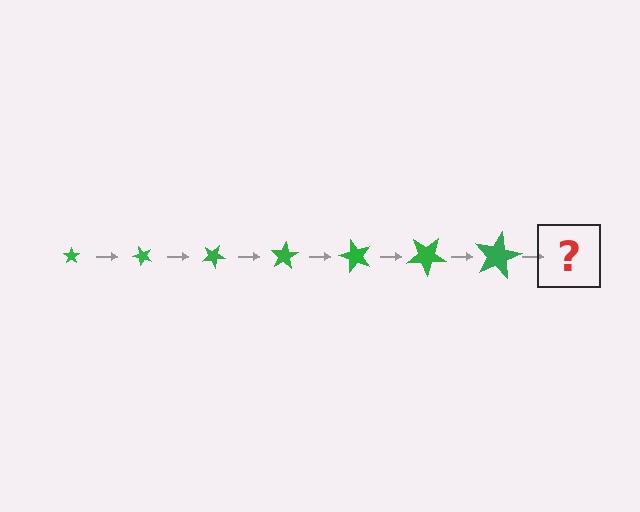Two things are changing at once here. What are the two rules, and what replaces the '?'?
The two rules are that the star grows larger each step and it rotates 50 degrees each step. The '?' should be a star, larger than the previous one and rotated 350 degrees from the start.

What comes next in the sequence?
The next element should be a star, larger than the previous one and rotated 350 degrees from the start.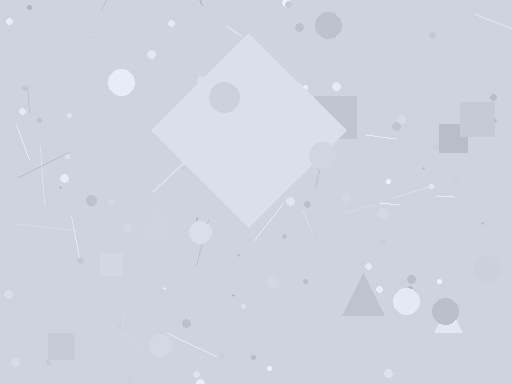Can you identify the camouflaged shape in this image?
The camouflaged shape is a diamond.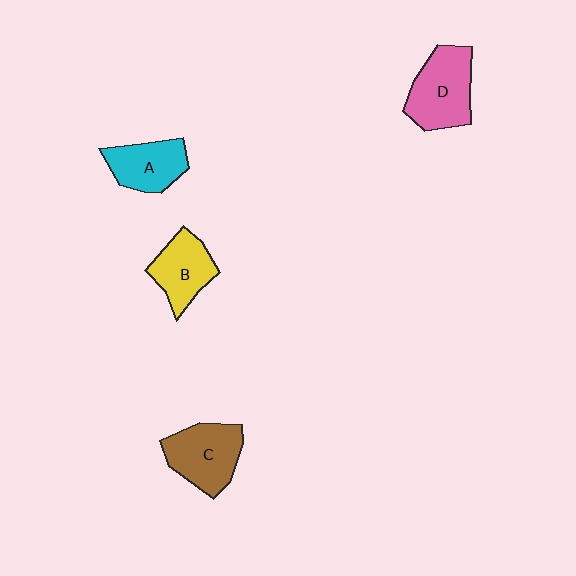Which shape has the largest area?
Shape D (pink).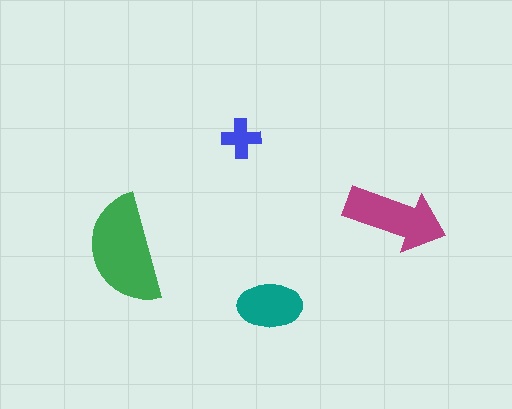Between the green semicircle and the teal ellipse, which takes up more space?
The green semicircle.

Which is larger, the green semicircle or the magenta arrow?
The green semicircle.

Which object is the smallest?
The blue cross.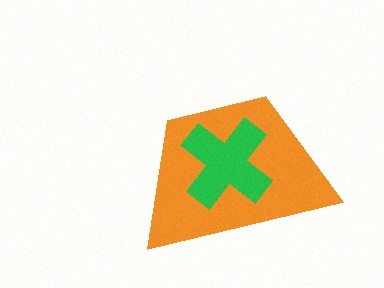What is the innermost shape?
The green cross.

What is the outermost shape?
The orange trapezoid.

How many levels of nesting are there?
2.